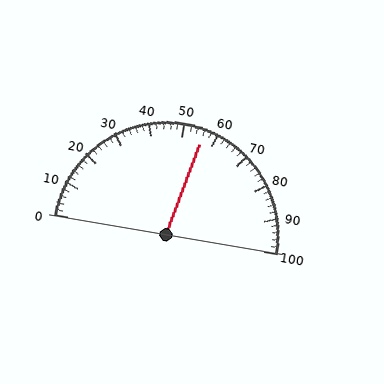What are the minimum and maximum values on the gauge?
The gauge ranges from 0 to 100.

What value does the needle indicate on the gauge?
The needle indicates approximately 56.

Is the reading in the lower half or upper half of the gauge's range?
The reading is in the upper half of the range (0 to 100).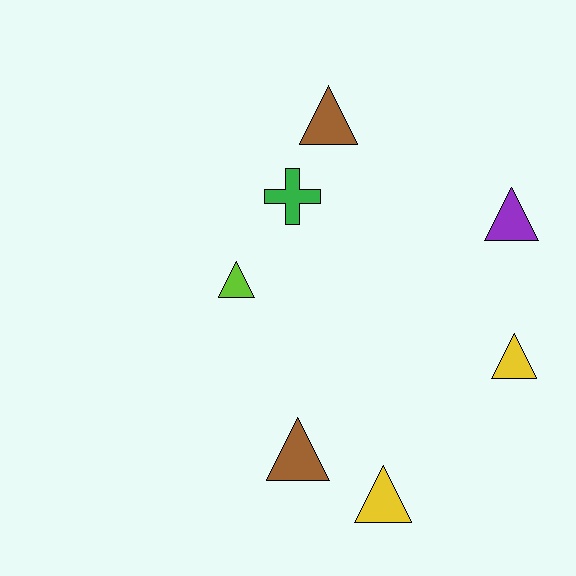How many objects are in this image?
There are 7 objects.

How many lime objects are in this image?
There is 1 lime object.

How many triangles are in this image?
There are 6 triangles.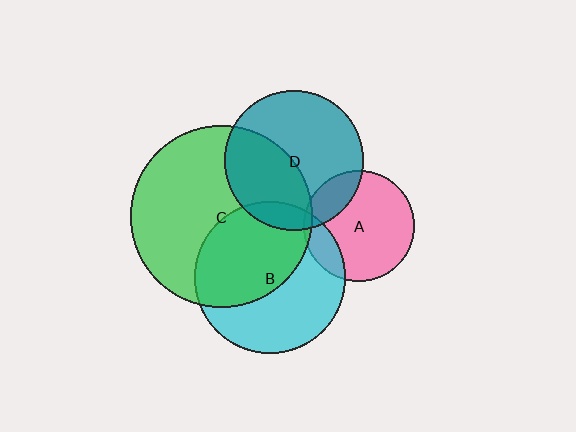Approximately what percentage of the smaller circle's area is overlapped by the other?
Approximately 5%.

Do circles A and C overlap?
Yes.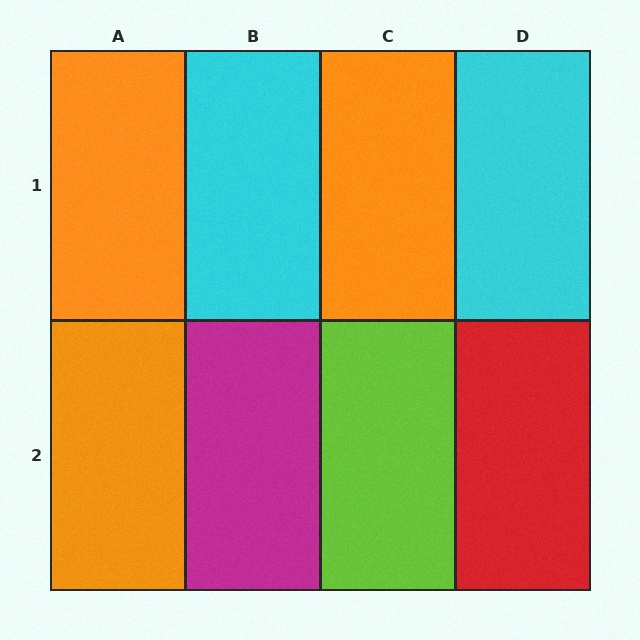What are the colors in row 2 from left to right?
Orange, magenta, lime, red.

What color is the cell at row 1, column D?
Cyan.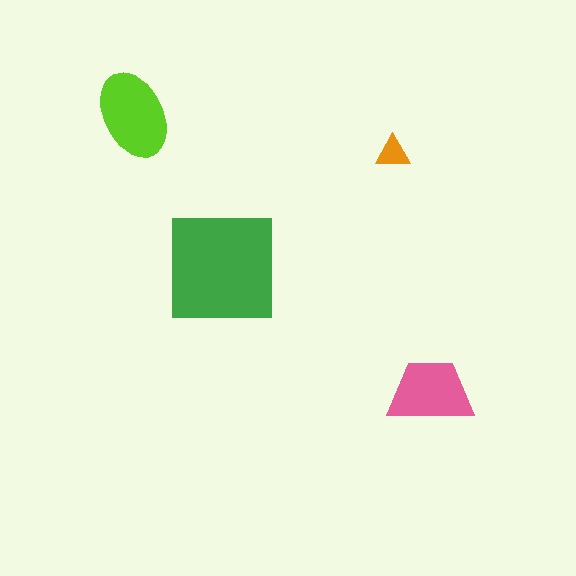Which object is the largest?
The green square.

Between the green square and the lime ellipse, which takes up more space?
The green square.